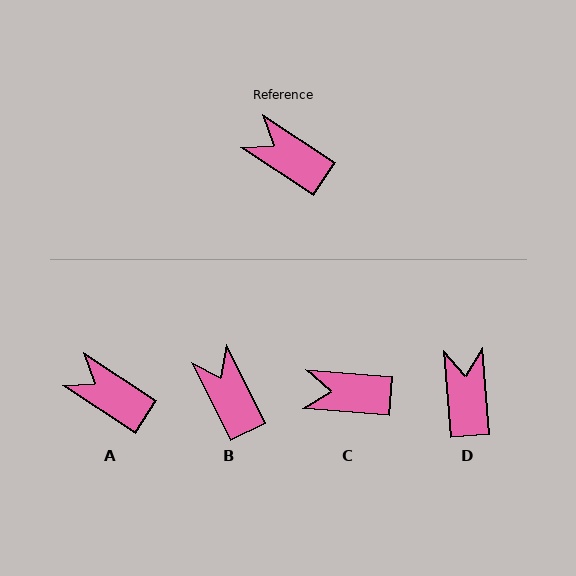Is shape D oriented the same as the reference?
No, it is off by about 52 degrees.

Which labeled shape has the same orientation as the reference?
A.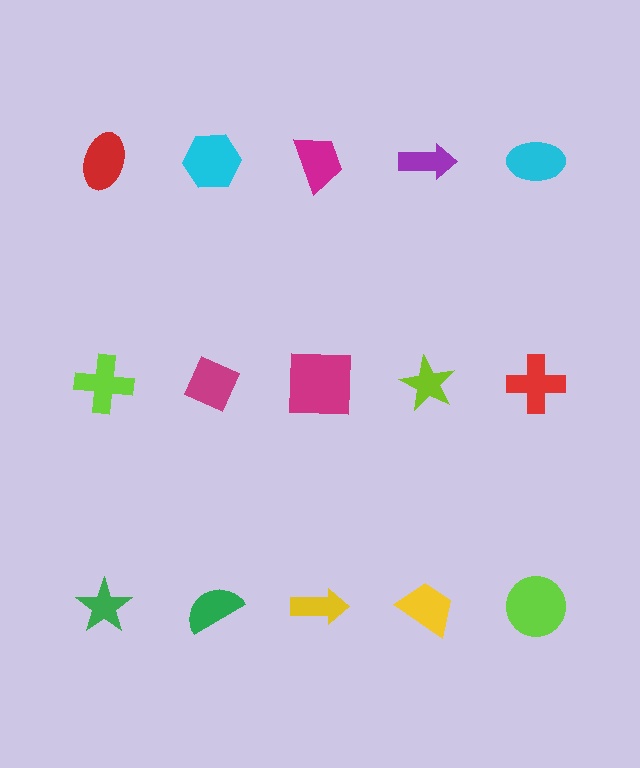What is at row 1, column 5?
A cyan ellipse.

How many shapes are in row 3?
5 shapes.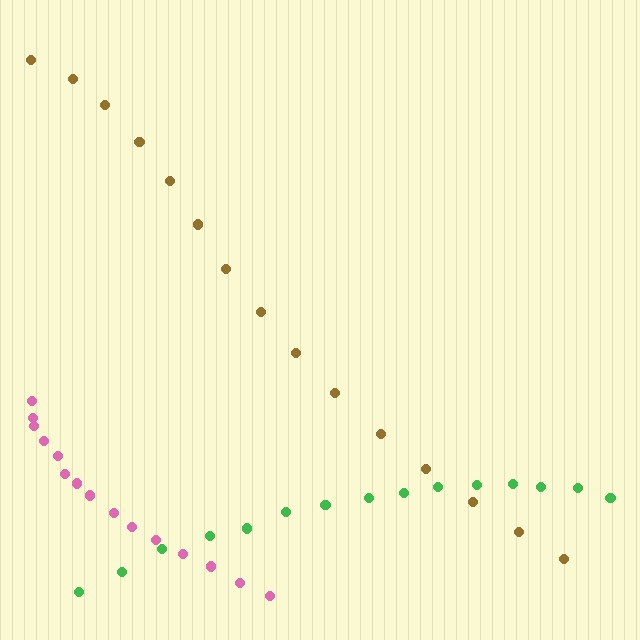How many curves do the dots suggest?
There are 3 distinct paths.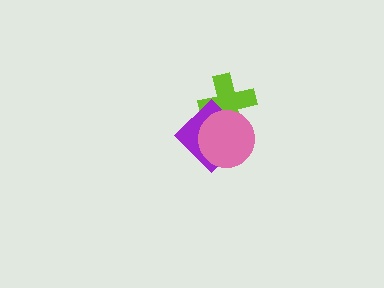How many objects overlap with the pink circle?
2 objects overlap with the pink circle.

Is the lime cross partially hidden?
Yes, it is partially covered by another shape.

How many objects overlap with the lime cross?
2 objects overlap with the lime cross.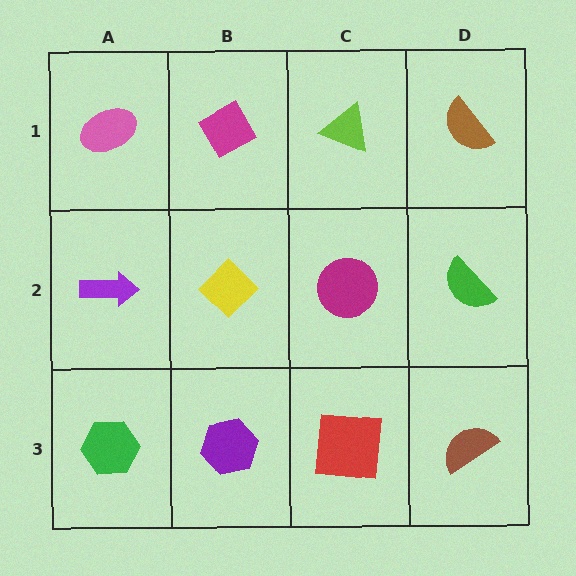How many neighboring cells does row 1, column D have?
2.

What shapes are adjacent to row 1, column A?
A purple arrow (row 2, column A), a magenta diamond (row 1, column B).